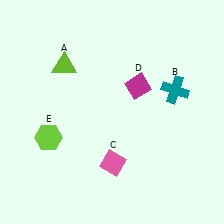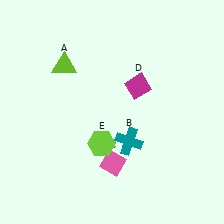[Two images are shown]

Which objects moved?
The objects that moved are: the teal cross (B), the lime hexagon (E).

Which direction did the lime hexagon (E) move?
The lime hexagon (E) moved right.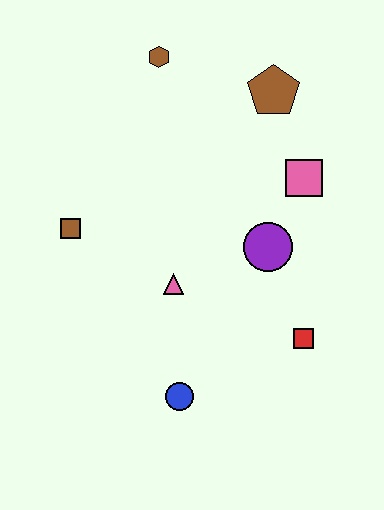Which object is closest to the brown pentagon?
The pink square is closest to the brown pentagon.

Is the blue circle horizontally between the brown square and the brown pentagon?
Yes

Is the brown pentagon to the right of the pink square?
No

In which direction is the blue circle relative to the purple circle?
The blue circle is below the purple circle.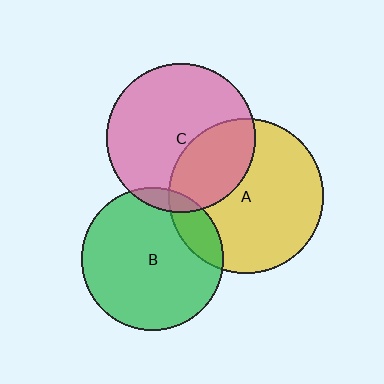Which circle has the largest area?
Circle A (yellow).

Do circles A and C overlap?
Yes.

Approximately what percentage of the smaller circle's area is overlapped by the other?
Approximately 35%.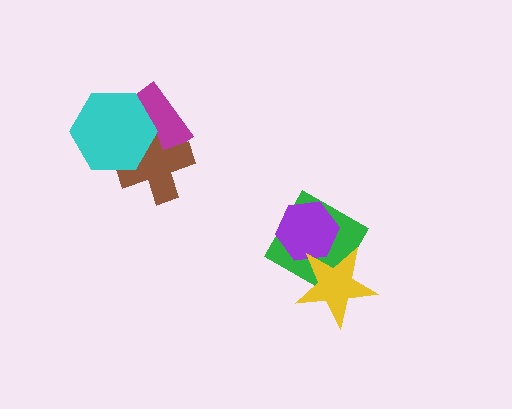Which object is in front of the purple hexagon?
The yellow star is in front of the purple hexagon.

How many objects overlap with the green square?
2 objects overlap with the green square.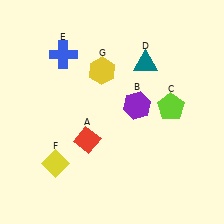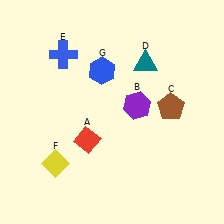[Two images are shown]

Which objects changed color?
C changed from lime to brown. G changed from yellow to blue.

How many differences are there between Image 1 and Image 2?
There are 2 differences between the two images.